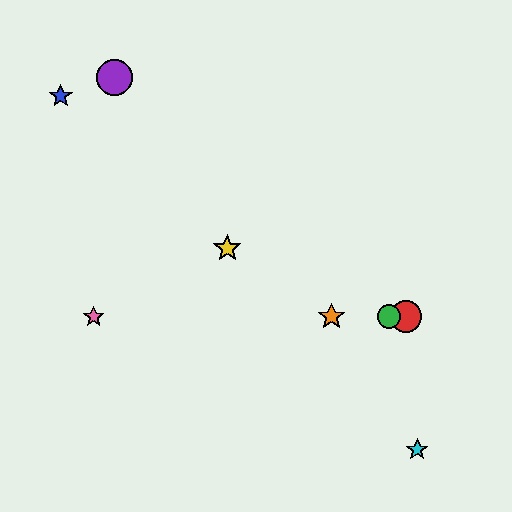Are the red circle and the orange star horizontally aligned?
Yes, both are at y≈317.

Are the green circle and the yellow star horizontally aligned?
No, the green circle is at y≈317 and the yellow star is at y≈248.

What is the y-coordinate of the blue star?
The blue star is at y≈96.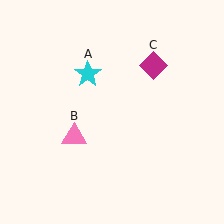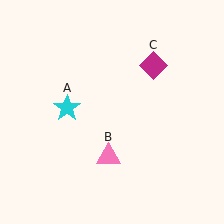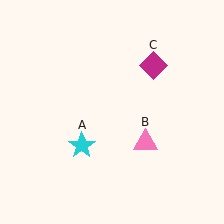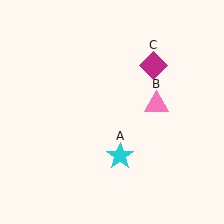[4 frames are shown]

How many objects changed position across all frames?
2 objects changed position: cyan star (object A), pink triangle (object B).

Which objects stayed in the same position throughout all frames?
Magenta diamond (object C) remained stationary.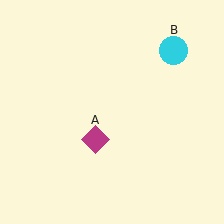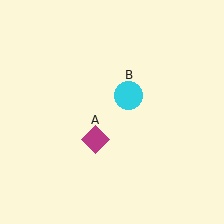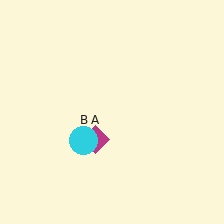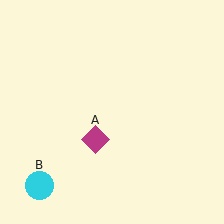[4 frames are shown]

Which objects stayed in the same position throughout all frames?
Magenta diamond (object A) remained stationary.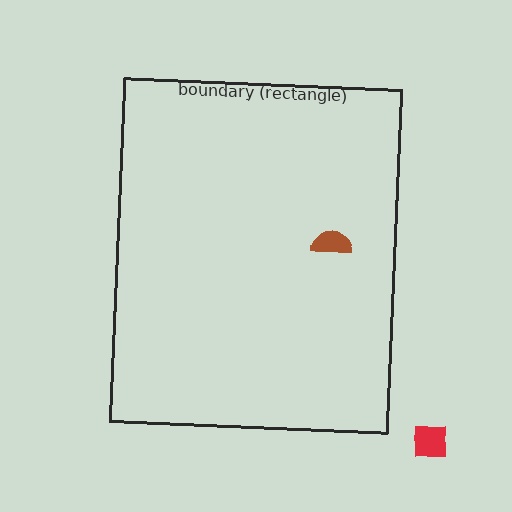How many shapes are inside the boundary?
1 inside, 1 outside.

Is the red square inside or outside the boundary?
Outside.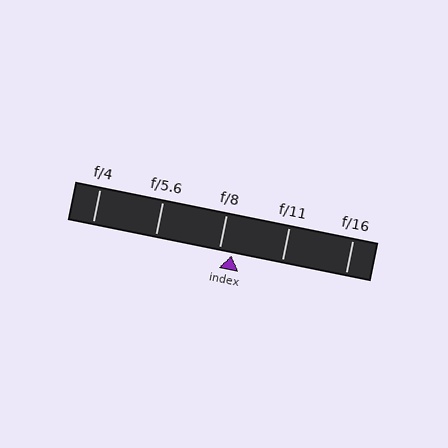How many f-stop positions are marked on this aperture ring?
There are 5 f-stop positions marked.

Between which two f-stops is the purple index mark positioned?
The index mark is between f/8 and f/11.